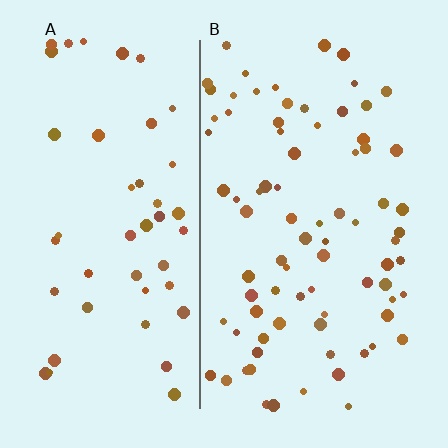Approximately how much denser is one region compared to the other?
Approximately 1.7× — region B over region A.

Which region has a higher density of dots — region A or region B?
B (the right).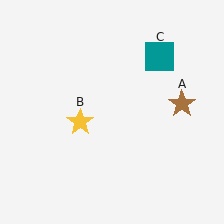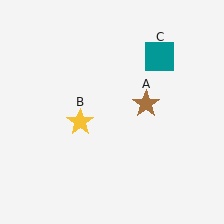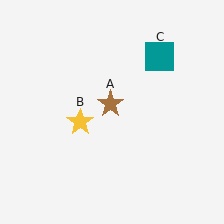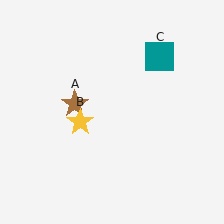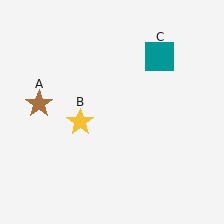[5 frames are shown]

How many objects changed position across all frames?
1 object changed position: brown star (object A).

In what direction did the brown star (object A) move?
The brown star (object A) moved left.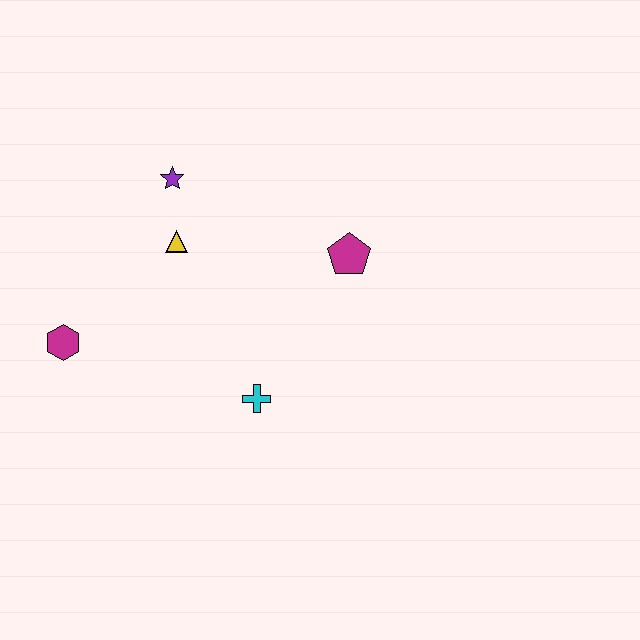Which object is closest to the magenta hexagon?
The yellow triangle is closest to the magenta hexagon.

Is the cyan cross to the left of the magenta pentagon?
Yes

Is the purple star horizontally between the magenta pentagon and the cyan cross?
No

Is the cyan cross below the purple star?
Yes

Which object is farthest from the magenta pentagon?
The magenta hexagon is farthest from the magenta pentagon.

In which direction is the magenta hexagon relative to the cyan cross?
The magenta hexagon is to the left of the cyan cross.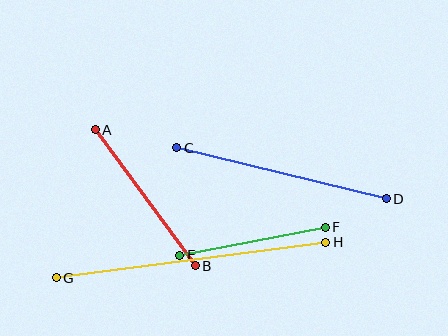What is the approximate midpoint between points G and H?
The midpoint is at approximately (191, 260) pixels.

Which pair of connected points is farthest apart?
Points G and H are farthest apart.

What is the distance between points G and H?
The distance is approximately 272 pixels.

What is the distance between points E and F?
The distance is approximately 148 pixels.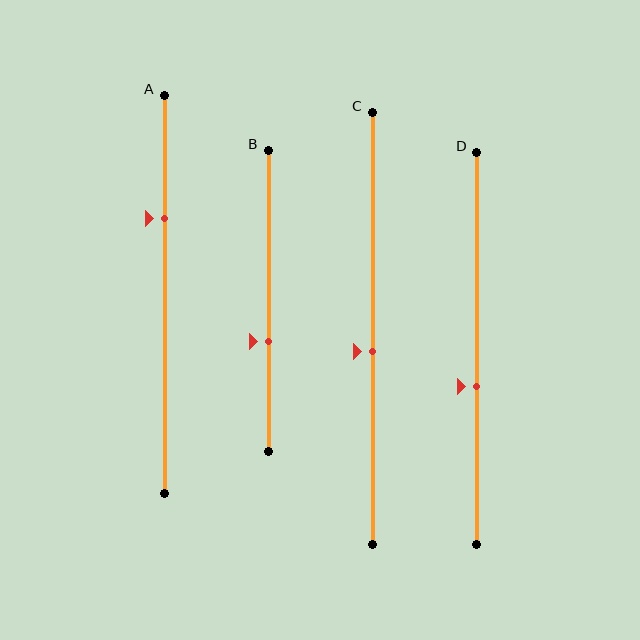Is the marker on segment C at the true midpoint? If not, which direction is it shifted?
No, the marker on segment C is shifted downward by about 5% of the segment length.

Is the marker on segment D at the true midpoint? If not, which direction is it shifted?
No, the marker on segment D is shifted downward by about 10% of the segment length.